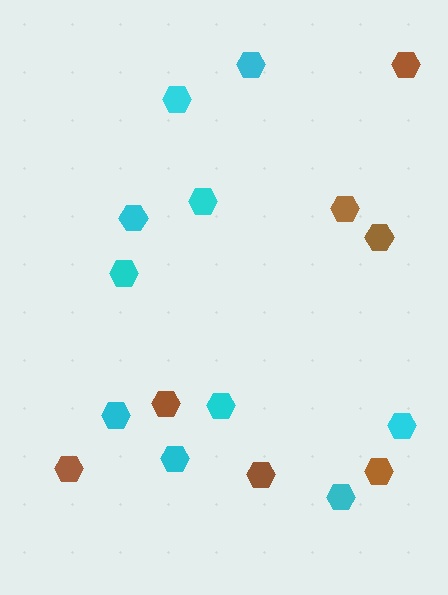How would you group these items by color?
There are 2 groups: one group of brown hexagons (7) and one group of cyan hexagons (10).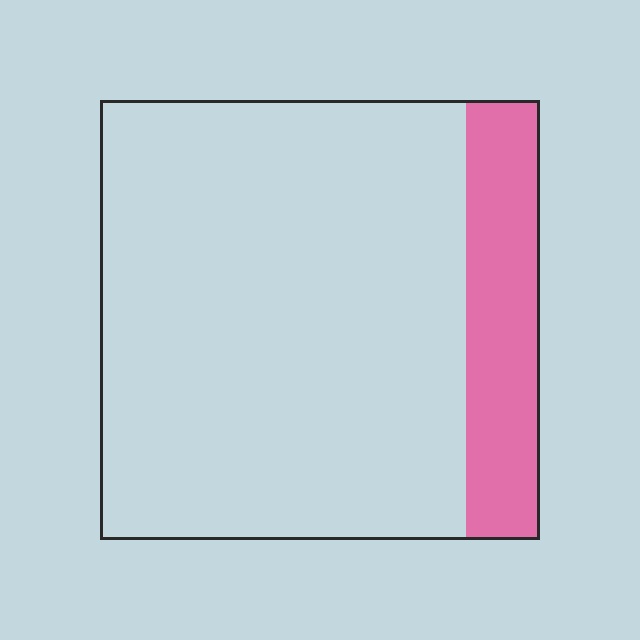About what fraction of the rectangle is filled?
About one sixth (1/6).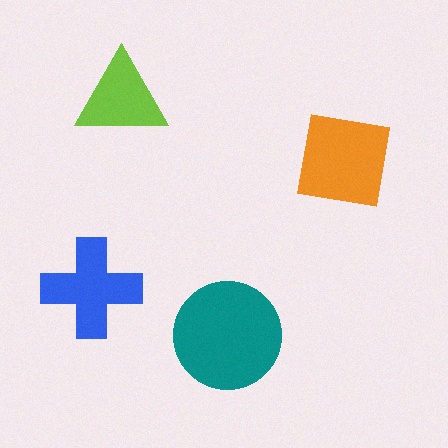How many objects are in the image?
There are 4 objects in the image.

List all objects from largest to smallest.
The teal circle, the orange square, the blue cross, the lime triangle.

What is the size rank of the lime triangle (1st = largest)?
4th.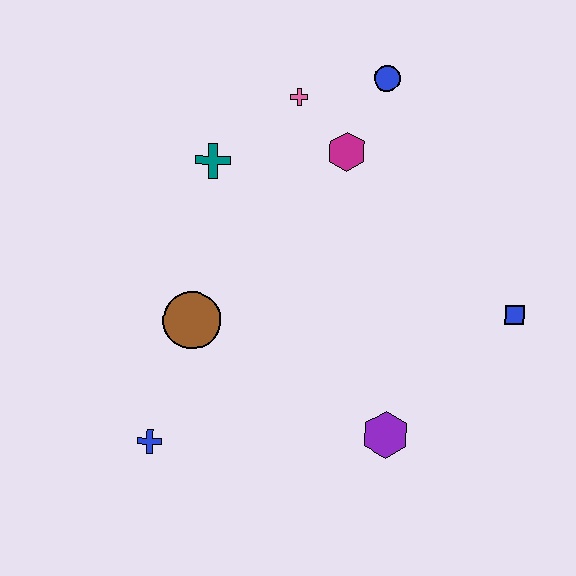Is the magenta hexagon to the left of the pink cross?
No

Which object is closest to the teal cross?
The pink cross is closest to the teal cross.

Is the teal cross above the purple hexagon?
Yes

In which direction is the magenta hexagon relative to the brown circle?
The magenta hexagon is above the brown circle.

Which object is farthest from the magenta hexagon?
The blue cross is farthest from the magenta hexagon.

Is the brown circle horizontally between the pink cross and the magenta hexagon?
No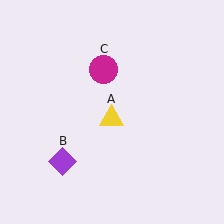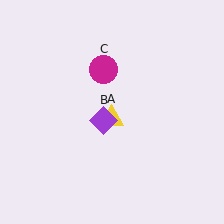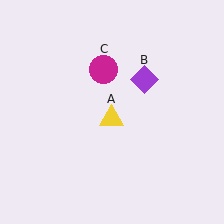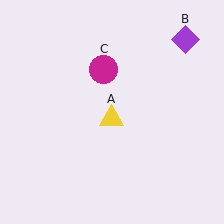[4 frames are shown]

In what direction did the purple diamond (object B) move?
The purple diamond (object B) moved up and to the right.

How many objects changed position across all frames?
1 object changed position: purple diamond (object B).